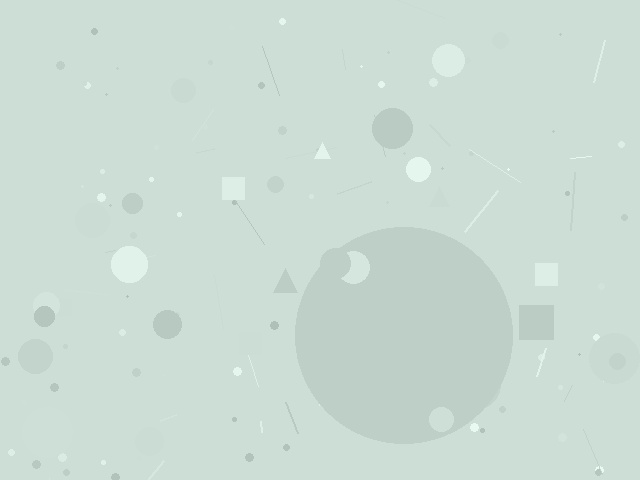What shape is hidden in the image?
A circle is hidden in the image.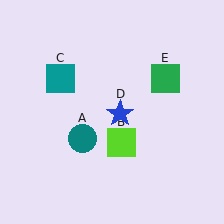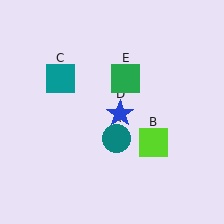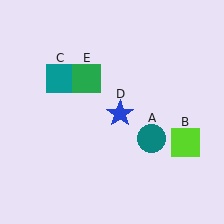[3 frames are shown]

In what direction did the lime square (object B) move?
The lime square (object B) moved right.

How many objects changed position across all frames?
3 objects changed position: teal circle (object A), lime square (object B), green square (object E).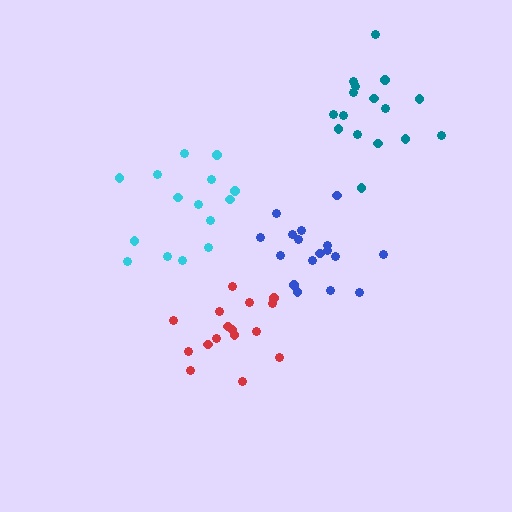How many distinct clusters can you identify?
There are 4 distinct clusters.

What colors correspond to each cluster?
The clusters are colored: blue, teal, cyan, red.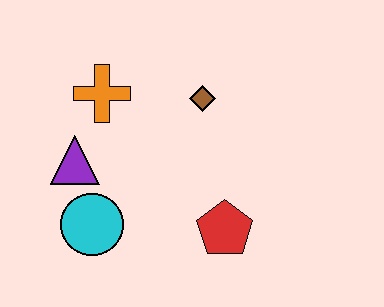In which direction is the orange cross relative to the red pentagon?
The orange cross is above the red pentagon.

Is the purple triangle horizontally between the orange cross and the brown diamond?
No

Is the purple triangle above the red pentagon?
Yes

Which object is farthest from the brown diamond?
The cyan circle is farthest from the brown diamond.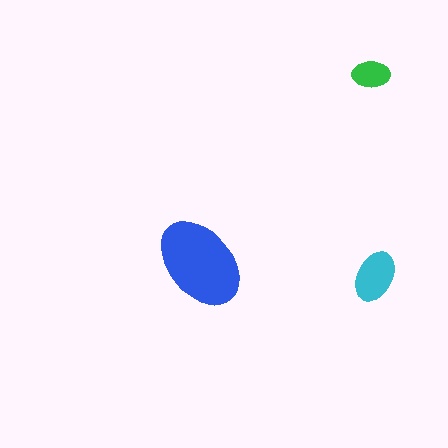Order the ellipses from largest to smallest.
the blue one, the cyan one, the green one.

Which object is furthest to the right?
The cyan ellipse is rightmost.